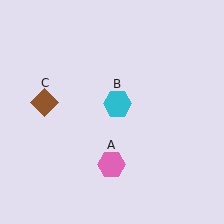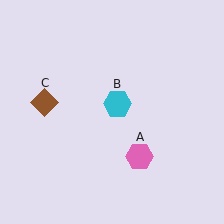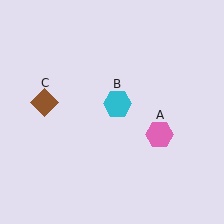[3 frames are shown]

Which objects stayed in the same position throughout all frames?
Cyan hexagon (object B) and brown diamond (object C) remained stationary.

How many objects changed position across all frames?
1 object changed position: pink hexagon (object A).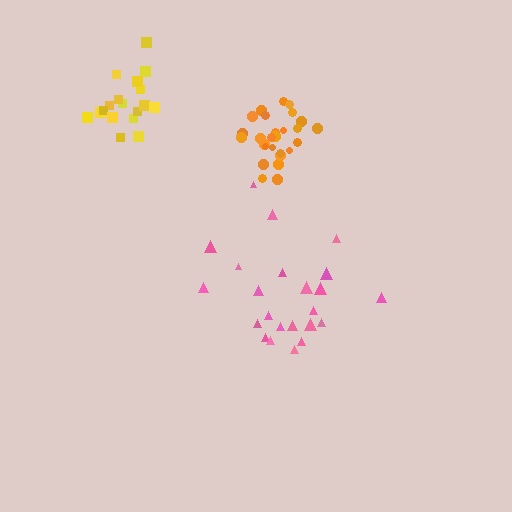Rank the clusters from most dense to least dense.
orange, yellow, pink.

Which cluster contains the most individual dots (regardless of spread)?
Orange (27).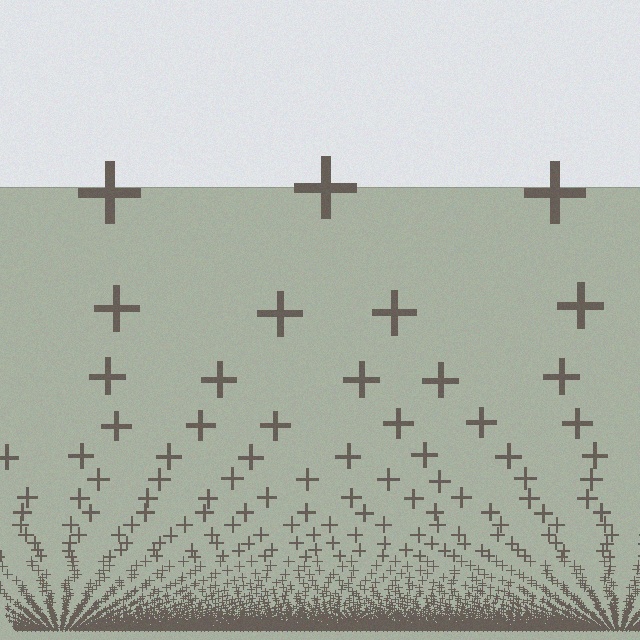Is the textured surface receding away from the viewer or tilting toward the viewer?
The surface appears to tilt toward the viewer. Texture elements get larger and sparser toward the top.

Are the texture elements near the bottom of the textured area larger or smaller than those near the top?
Smaller. The gradient is inverted — elements near the bottom are smaller and denser.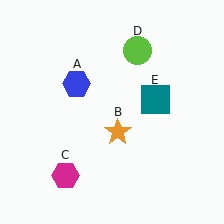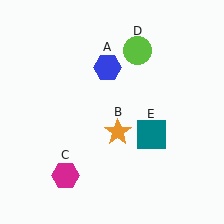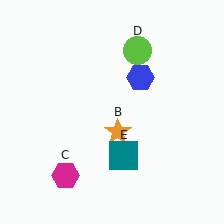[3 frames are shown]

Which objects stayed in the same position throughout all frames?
Orange star (object B) and magenta hexagon (object C) and lime circle (object D) remained stationary.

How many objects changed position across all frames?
2 objects changed position: blue hexagon (object A), teal square (object E).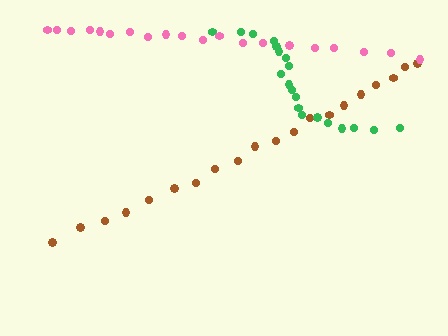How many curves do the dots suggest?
There are 3 distinct paths.